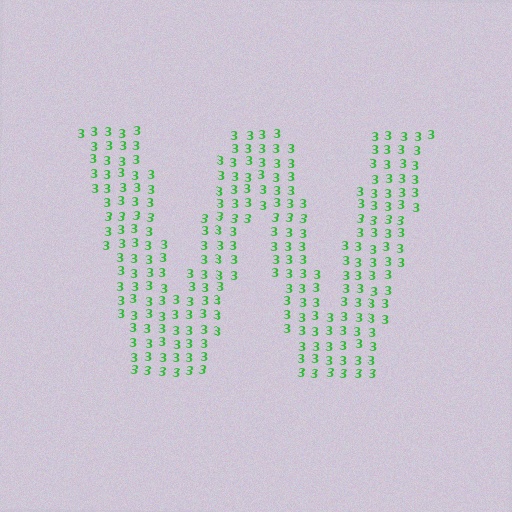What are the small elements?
The small elements are digit 3's.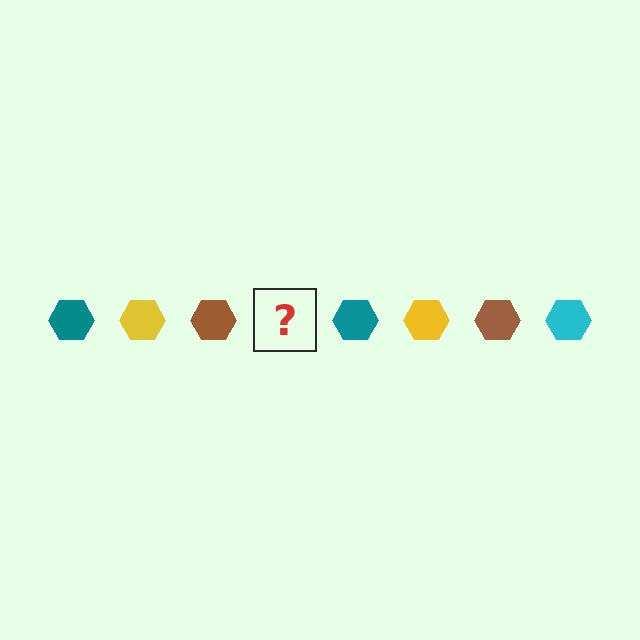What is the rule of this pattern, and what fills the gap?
The rule is that the pattern cycles through teal, yellow, brown, cyan hexagons. The gap should be filled with a cyan hexagon.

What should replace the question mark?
The question mark should be replaced with a cyan hexagon.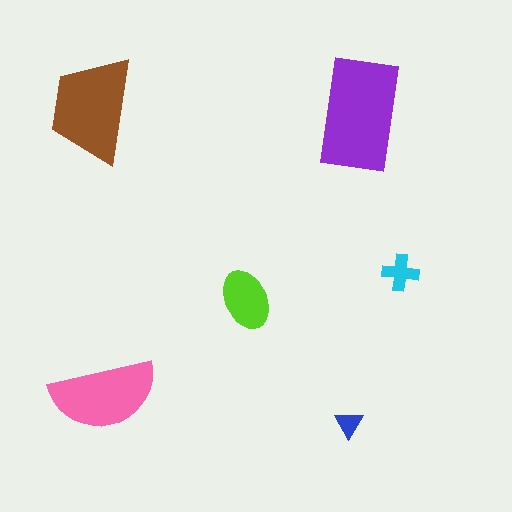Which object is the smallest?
The blue triangle.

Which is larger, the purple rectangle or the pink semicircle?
The purple rectangle.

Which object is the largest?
The purple rectangle.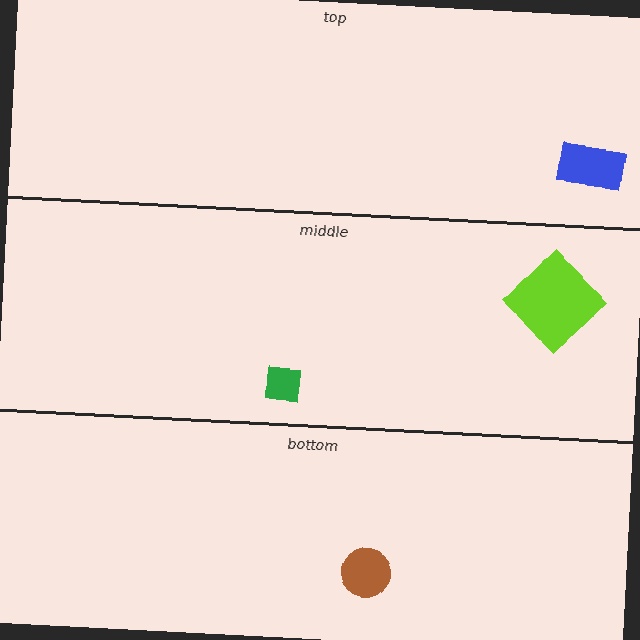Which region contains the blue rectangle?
The top region.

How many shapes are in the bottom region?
1.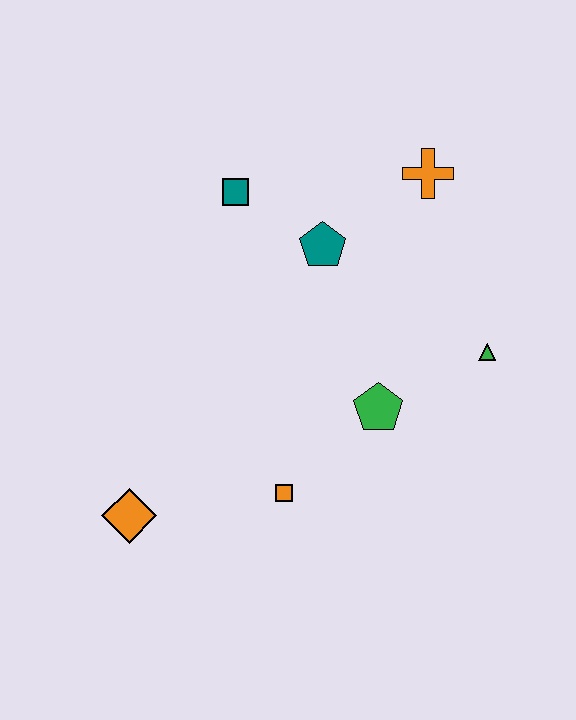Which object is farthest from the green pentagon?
The orange diamond is farthest from the green pentagon.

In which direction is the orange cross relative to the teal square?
The orange cross is to the right of the teal square.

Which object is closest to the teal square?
The teal pentagon is closest to the teal square.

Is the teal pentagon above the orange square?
Yes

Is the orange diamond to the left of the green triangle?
Yes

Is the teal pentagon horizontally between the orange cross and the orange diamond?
Yes